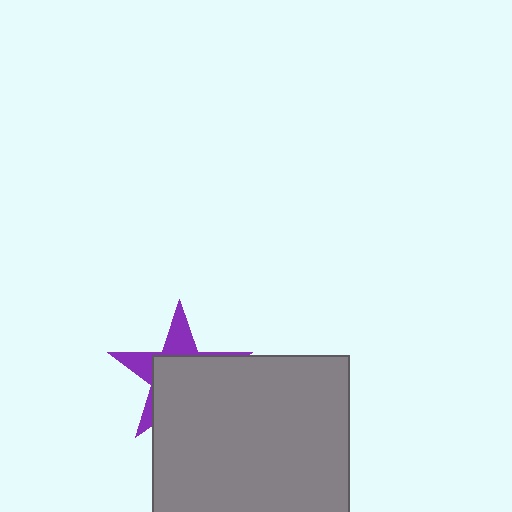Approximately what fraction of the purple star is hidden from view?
Roughly 64% of the purple star is hidden behind the gray square.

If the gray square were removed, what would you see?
You would see the complete purple star.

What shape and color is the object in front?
The object in front is a gray square.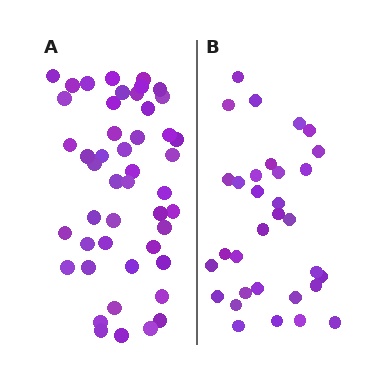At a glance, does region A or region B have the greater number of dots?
Region A (the left region) has more dots.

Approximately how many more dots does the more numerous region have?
Region A has approximately 15 more dots than region B.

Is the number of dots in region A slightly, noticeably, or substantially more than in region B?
Region A has substantially more. The ratio is roughly 1.5 to 1.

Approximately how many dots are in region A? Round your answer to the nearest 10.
About 50 dots. (The exact count is 47, which rounds to 50.)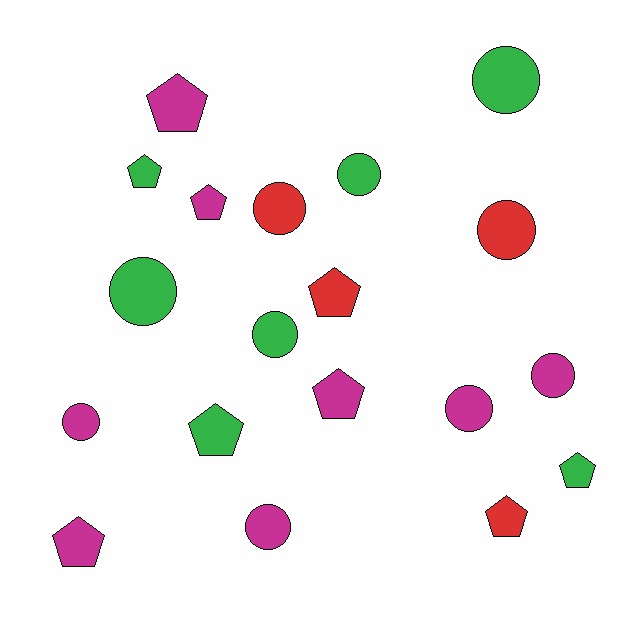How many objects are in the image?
There are 19 objects.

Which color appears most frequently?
Magenta, with 8 objects.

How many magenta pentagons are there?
There are 4 magenta pentagons.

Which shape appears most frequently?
Circle, with 10 objects.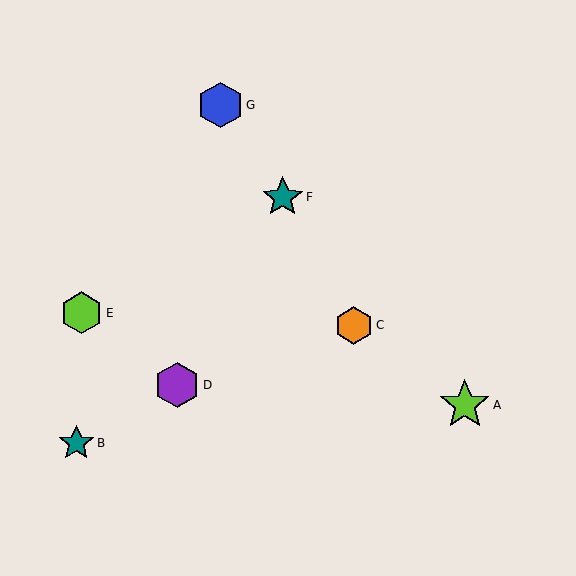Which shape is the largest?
The lime star (labeled A) is the largest.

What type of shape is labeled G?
Shape G is a blue hexagon.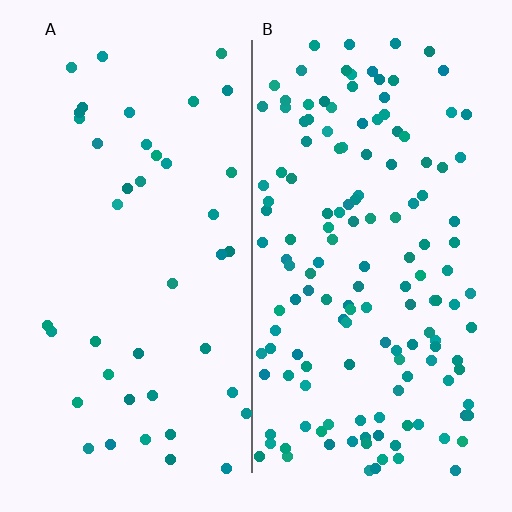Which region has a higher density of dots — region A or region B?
B (the right).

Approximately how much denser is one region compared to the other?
Approximately 3.4× — region B over region A.